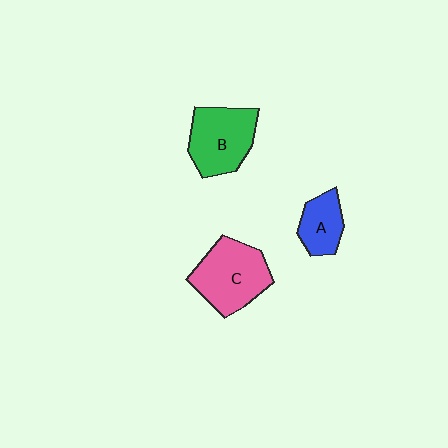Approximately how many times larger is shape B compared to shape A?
Approximately 1.7 times.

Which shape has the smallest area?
Shape A (blue).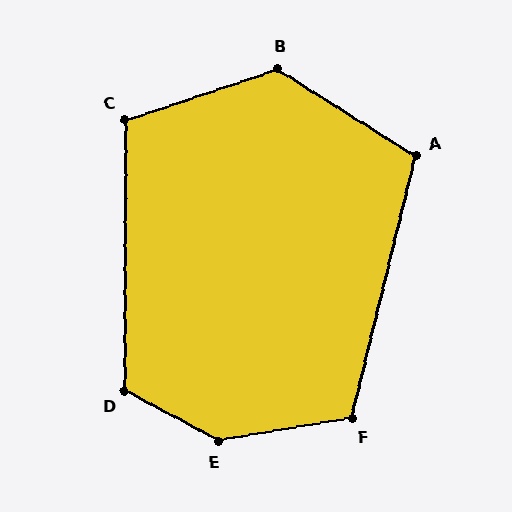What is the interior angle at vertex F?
Approximately 113 degrees (obtuse).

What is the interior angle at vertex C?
Approximately 109 degrees (obtuse).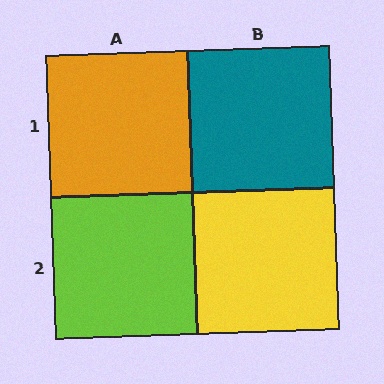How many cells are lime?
1 cell is lime.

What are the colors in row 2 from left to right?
Lime, yellow.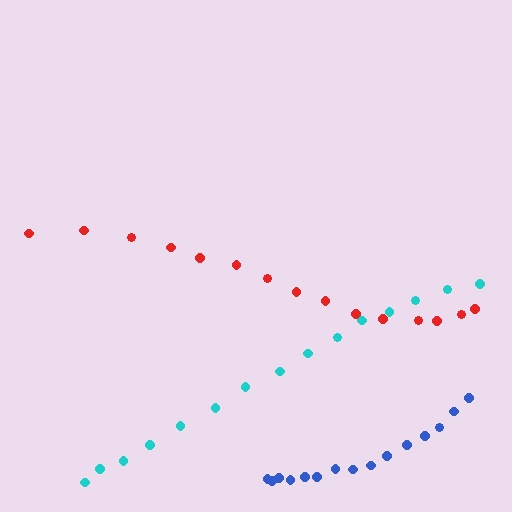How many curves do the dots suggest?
There are 3 distinct paths.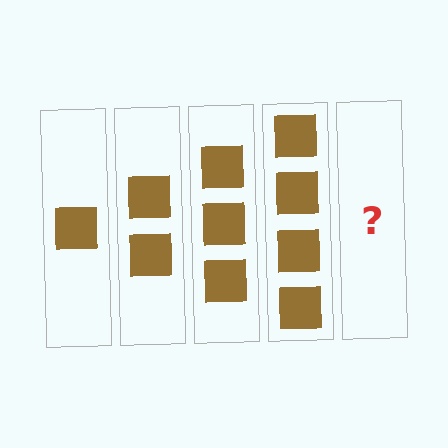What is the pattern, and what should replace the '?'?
The pattern is that each step adds one more square. The '?' should be 5 squares.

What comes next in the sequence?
The next element should be 5 squares.